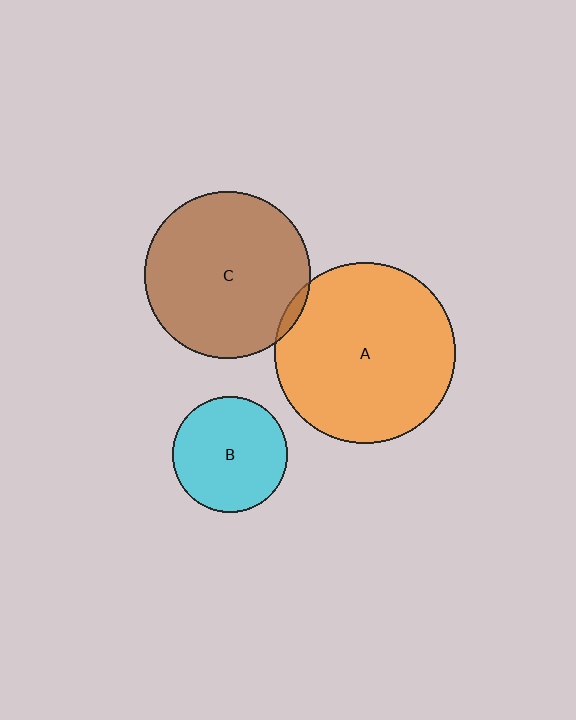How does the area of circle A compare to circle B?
Approximately 2.4 times.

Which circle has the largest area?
Circle A (orange).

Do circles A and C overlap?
Yes.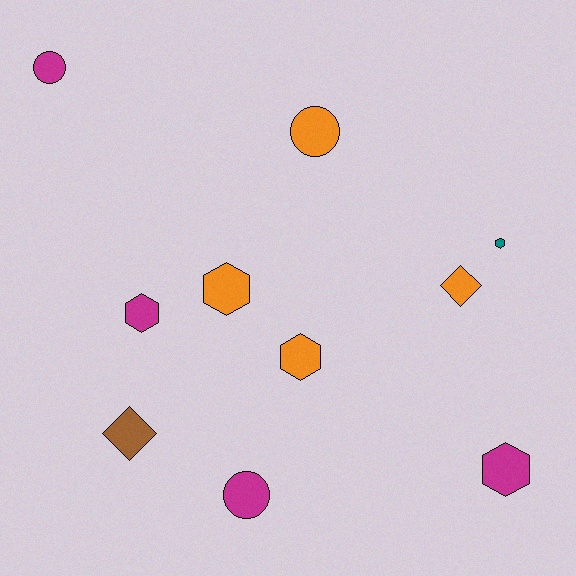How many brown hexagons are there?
There are no brown hexagons.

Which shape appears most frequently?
Hexagon, with 5 objects.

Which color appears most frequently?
Orange, with 4 objects.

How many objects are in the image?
There are 10 objects.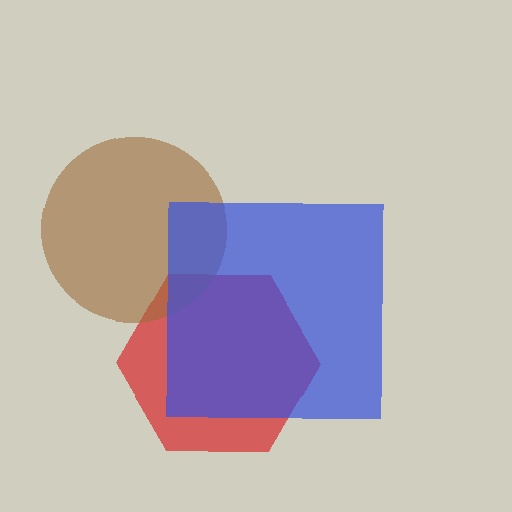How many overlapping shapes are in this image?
There are 3 overlapping shapes in the image.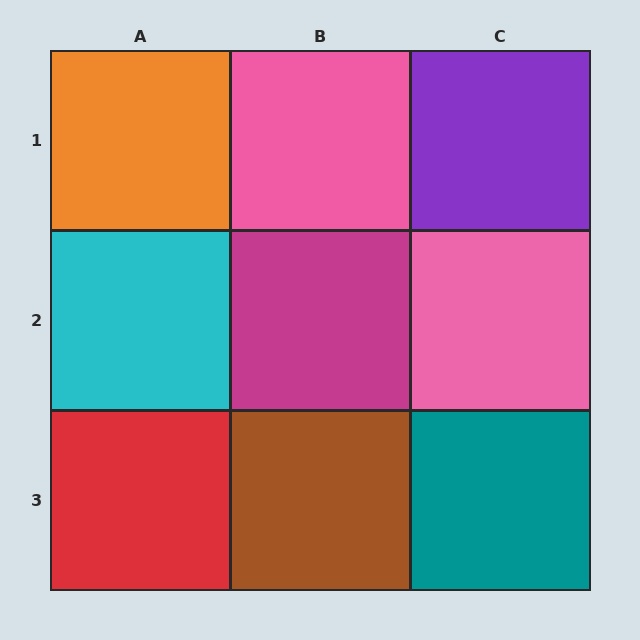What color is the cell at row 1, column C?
Purple.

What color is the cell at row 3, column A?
Red.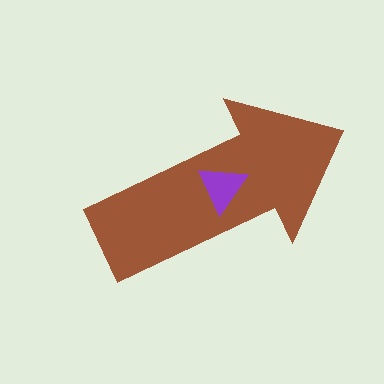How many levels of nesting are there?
2.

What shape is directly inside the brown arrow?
The purple triangle.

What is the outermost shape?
The brown arrow.